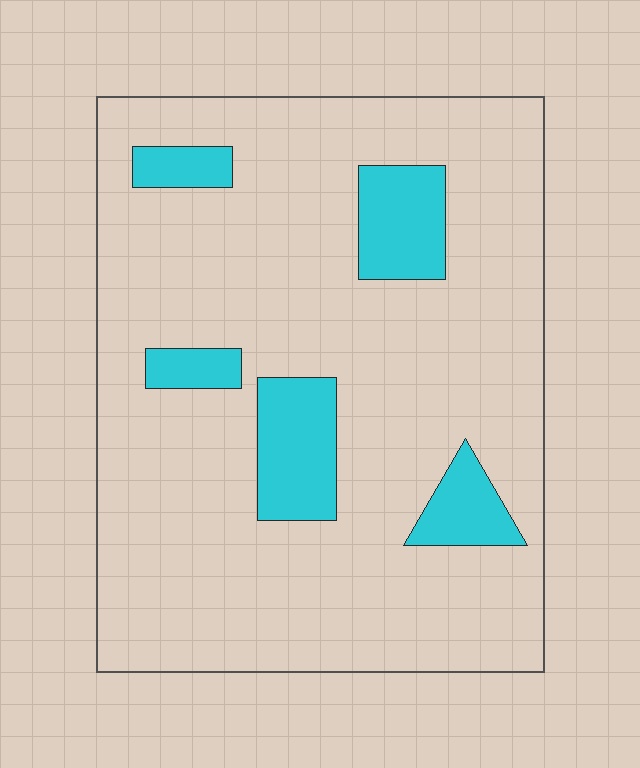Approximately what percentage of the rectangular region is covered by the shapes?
Approximately 15%.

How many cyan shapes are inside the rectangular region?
5.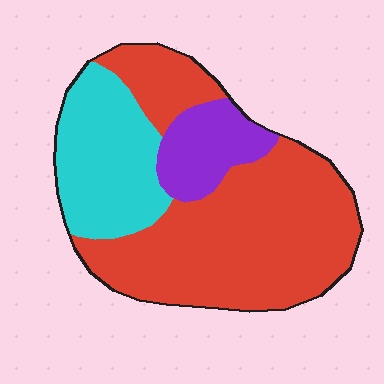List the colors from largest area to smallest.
From largest to smallest: red, cyan, purple.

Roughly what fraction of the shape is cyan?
Cyan takes up about one quarter (1/4) of the shape.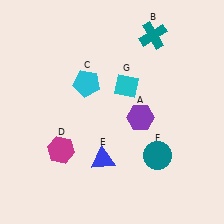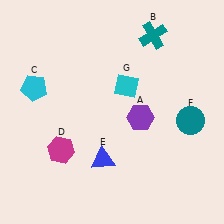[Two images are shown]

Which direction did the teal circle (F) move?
The teal circle (F) moved up.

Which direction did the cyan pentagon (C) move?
The cyan pentagon (C) moved left.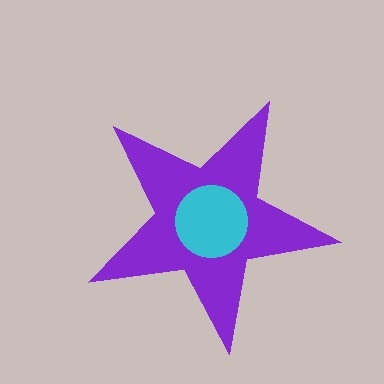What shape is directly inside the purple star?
The cyan circle.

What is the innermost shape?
The cyan circle.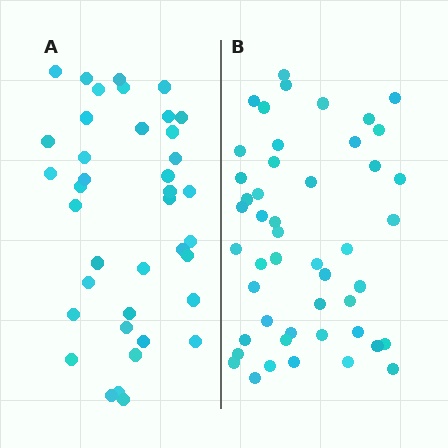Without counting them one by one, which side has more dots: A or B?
Region B (the right region) has more dots.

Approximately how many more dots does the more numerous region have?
Region B has roughly 8 or so more dots than region A.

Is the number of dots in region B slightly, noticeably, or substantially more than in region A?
Region B has only slightly more — the two regions are fairly close. The ratio is roughly 1.2 to 1.